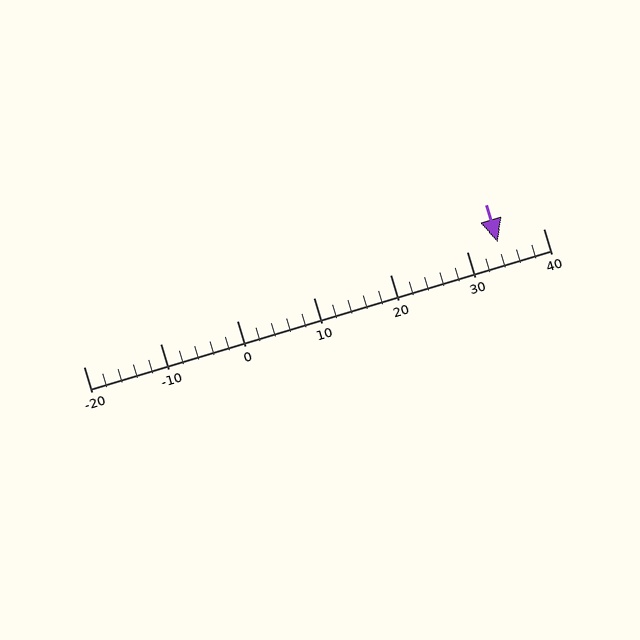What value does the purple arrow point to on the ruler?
The purple arrow points to approximately 34.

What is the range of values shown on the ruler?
The ruler shows values from -20 to 40.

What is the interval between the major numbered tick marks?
The major tick marks are spaced 10 units apart.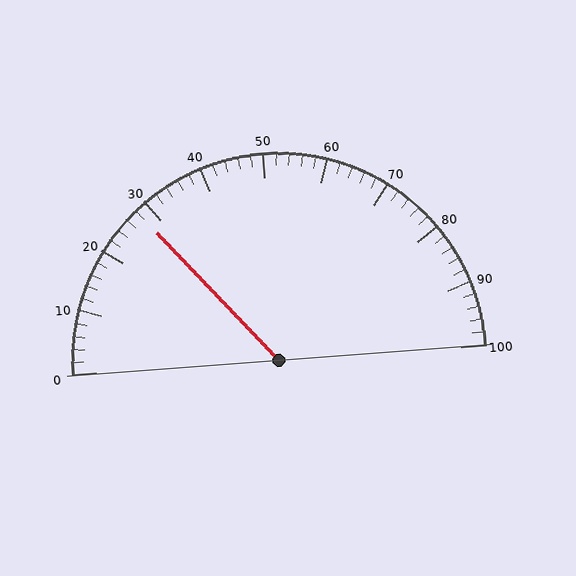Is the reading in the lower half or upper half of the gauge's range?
The reading is in the lower half of the range (0 to 100).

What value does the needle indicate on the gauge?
The needle indicates approximately 28.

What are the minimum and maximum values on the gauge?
The gauge ranges from 0 to 100.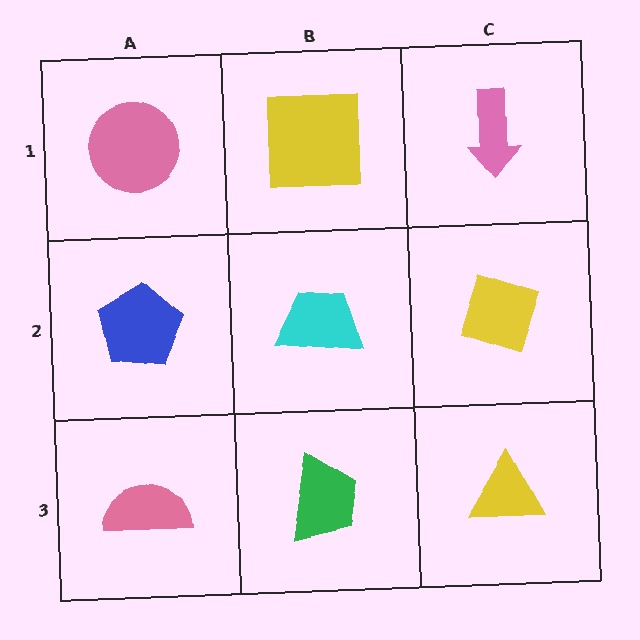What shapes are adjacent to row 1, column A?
A blue pentagon (row 2, column A), a yellow square (row 1, column B).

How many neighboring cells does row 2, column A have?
3.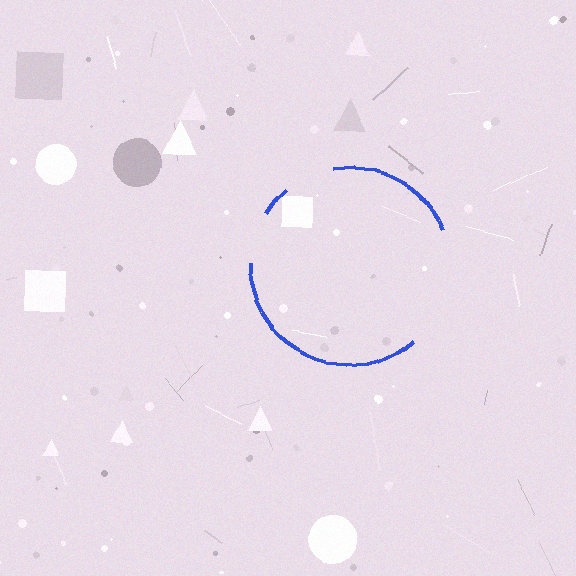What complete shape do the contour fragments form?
The contour fragments form a circle.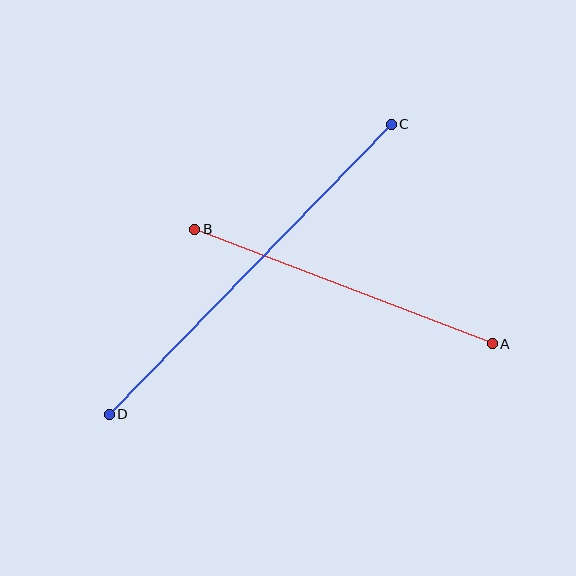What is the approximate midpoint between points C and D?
The midpoint is at approximately (250, 269) pixels.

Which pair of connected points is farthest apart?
Points C and D are farthest apart.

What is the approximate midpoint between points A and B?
The midpoint is at approximately (344, 287) pixels.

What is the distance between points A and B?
The distance is approximately 319 pixels.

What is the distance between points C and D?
The distance is approximately 405 pixels.